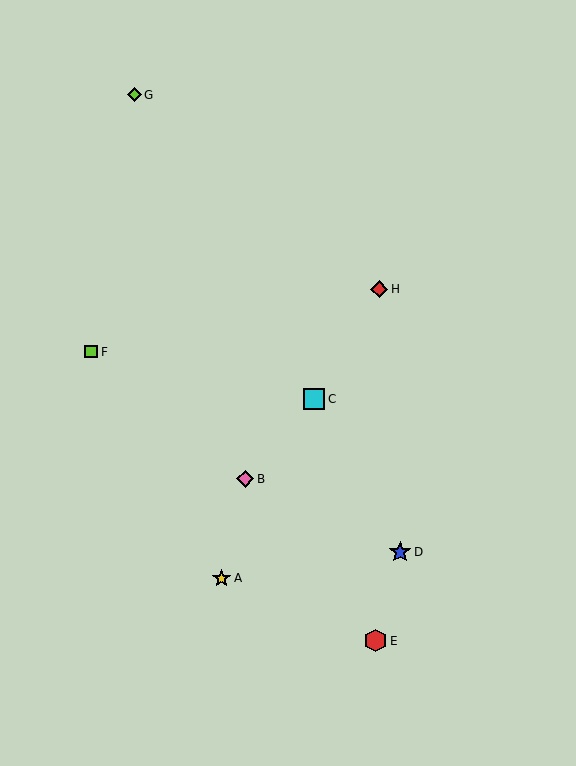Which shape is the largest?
The red hexagon (labeled E) is the largest.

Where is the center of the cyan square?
The center of the cyan square is at (314, 399).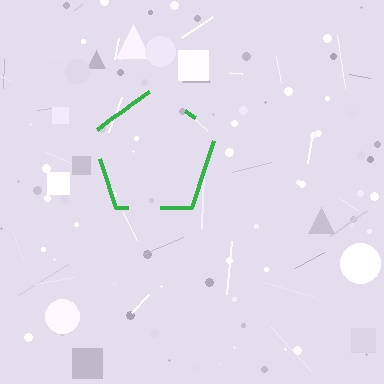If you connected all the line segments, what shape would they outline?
They would outline a pentagon.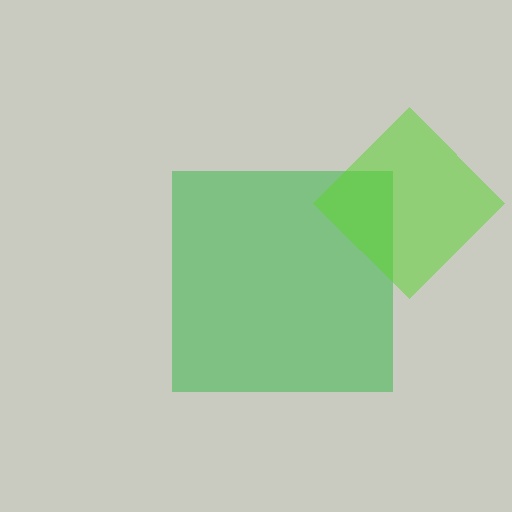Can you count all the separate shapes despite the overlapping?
Yes, there are 2 separate shapes.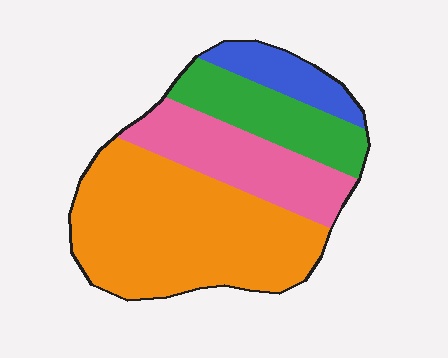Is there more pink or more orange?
Orange.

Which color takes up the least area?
Blue, at roughly 10%.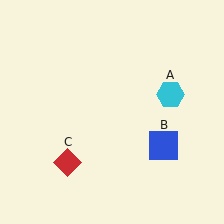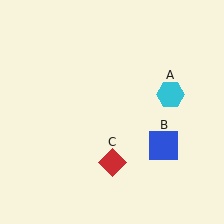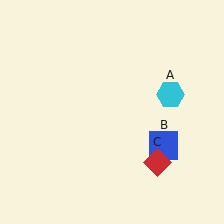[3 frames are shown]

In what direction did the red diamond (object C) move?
The red diamond (object C) moved right.